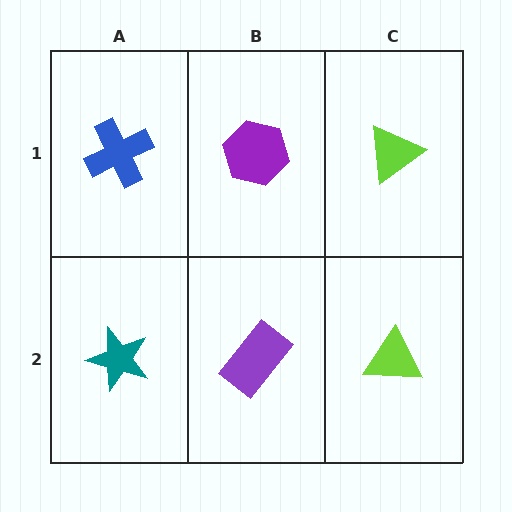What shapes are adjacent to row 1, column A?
A teal star (row 2, column A), a purple hexagon (row 1, column B).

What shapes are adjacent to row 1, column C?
A lime triangle (row 2, column C), a purple hexagon (row 1, column B).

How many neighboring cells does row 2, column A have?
2.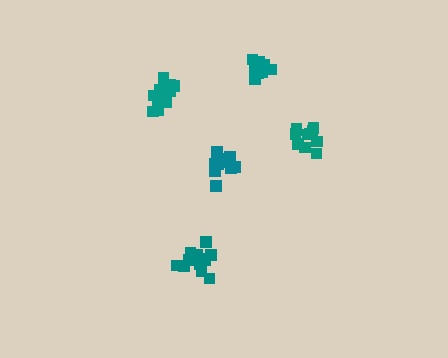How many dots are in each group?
Group 1: 12 dots, Group 2: 14 dots, Group 3: 12 dots, Group 4: 9 dots, Group 5: 15 dots (62 total).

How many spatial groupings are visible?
There are 5 spatial groupings.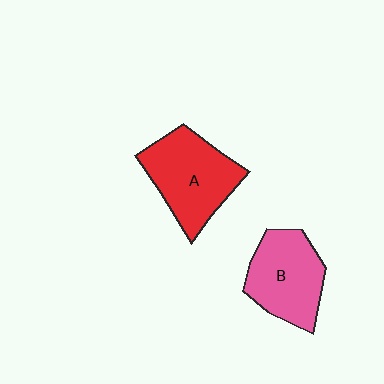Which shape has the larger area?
Shape A (red).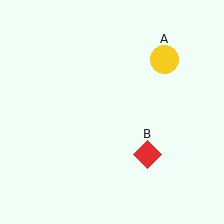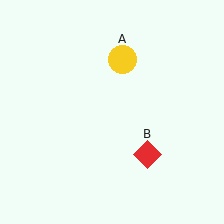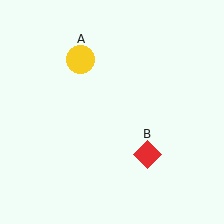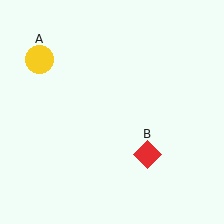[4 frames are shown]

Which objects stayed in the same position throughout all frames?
Red diamond (object B) remained stationary.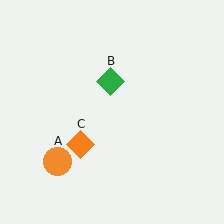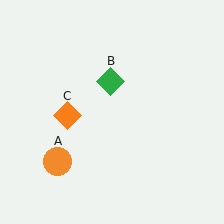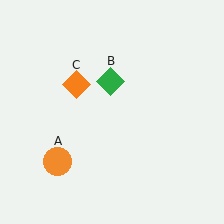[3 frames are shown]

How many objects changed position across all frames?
1 object changed position: orange diamond (object C).